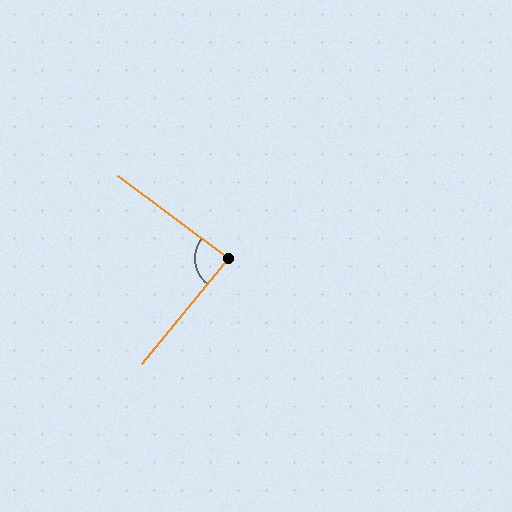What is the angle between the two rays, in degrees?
Approximately 87 degrees.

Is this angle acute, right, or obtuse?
It is approximately a right angle.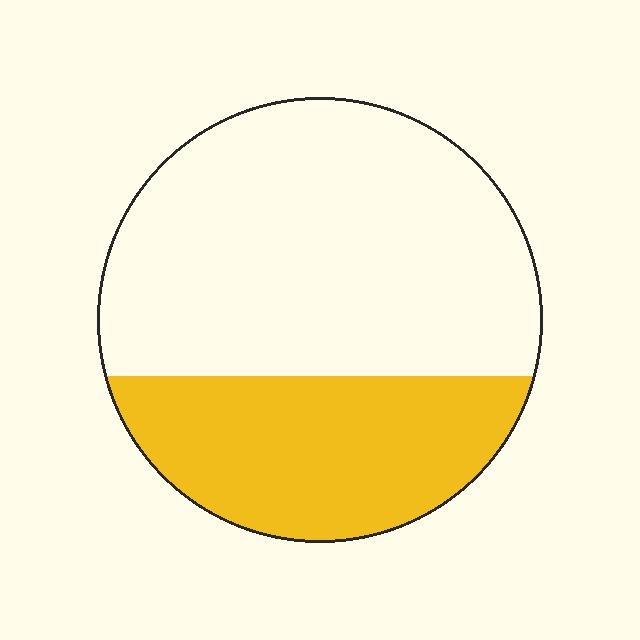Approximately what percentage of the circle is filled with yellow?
Approximately 35%.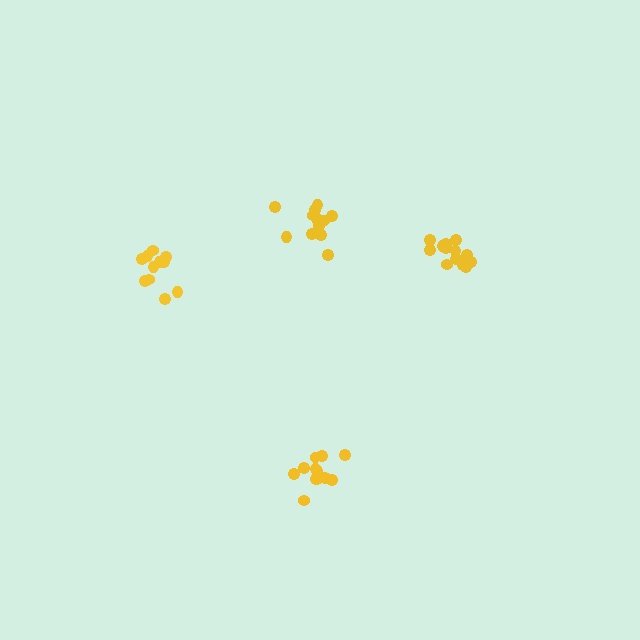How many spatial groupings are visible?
There are 4 spatial groupings.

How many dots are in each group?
Group 1: 12 dots, Group 2: 11 dots, Group 3: 13 dots, Group 4: 13 dots (49 total).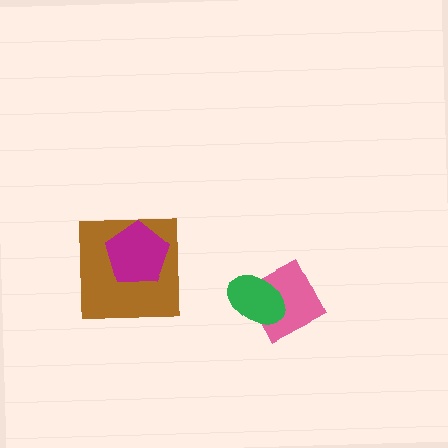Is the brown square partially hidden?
Yes, it is partially covered by another shape.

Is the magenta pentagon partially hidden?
No, no other shape covers it.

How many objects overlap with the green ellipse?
1 object overlaps with the green ellipse.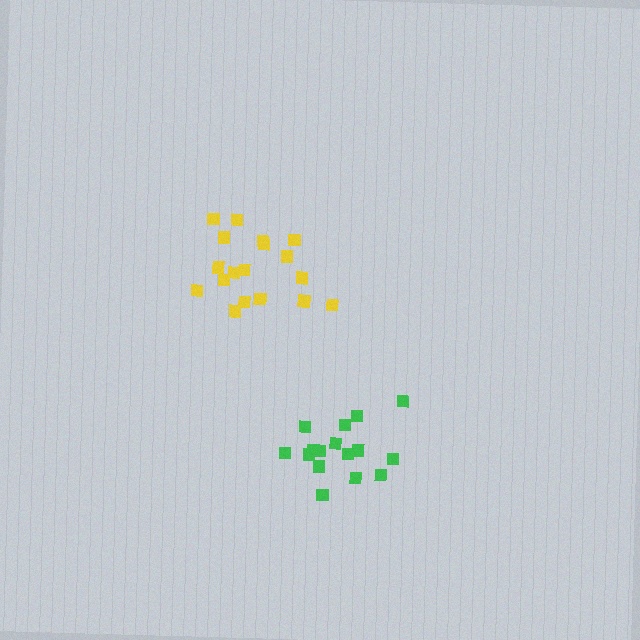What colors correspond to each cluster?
The clusters are colored: yellow, green.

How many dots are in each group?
Group 1: 18 dots, Group 2: 16 dots (34 total).